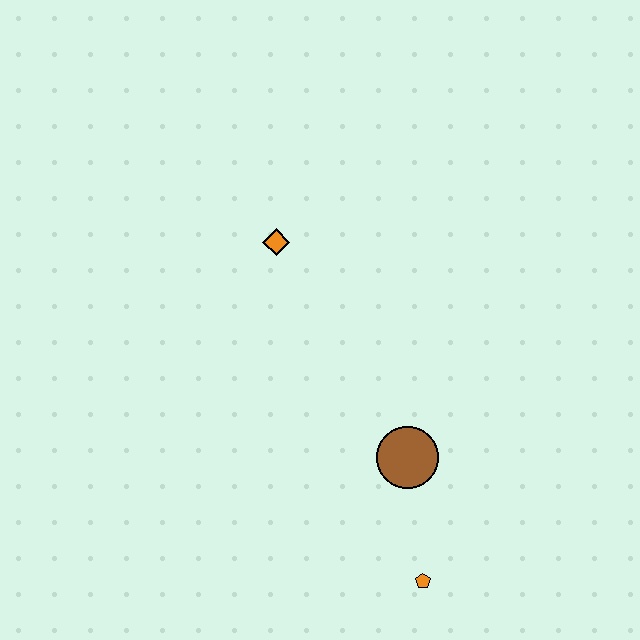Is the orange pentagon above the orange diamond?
No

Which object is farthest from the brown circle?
The orange diamond is farthest from the brown circle.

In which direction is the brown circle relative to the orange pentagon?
The brown circle is above the orange pentagon.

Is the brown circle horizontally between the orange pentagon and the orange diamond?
Yes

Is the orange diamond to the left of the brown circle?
Yes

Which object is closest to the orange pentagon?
The brown circle is closest to the orange pentagon.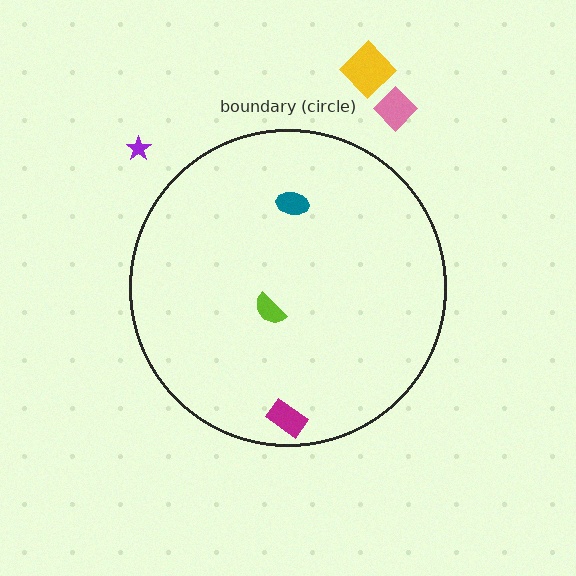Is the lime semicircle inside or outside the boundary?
Inside.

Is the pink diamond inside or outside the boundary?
Outside.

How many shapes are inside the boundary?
3 inside, 3 outside.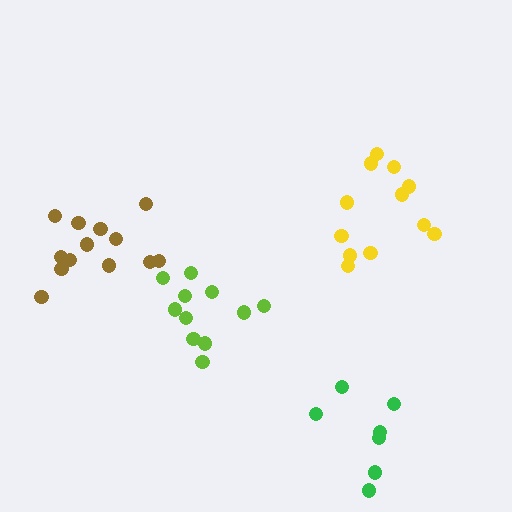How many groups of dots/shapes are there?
There are 4 groups.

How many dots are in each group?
Group 1: 12 dots, Group 2: 7 dots, Group 3: 11 dots, Group 4: 13 dots (43 total).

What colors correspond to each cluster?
The clusters are colored: yellow, green, lime, brown.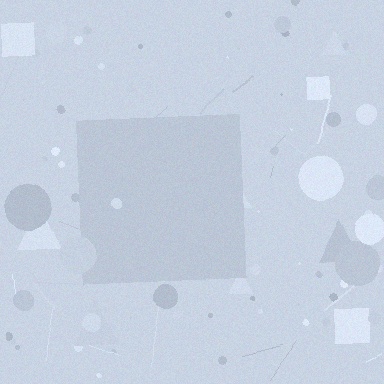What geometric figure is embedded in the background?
A square is embedded in the background.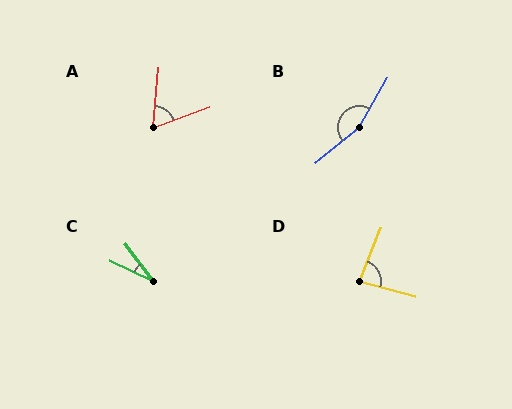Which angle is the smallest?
C, at approximately 27 degrees.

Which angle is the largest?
B, at approximately 158 degrees.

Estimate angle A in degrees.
Approximately 65 degrees.